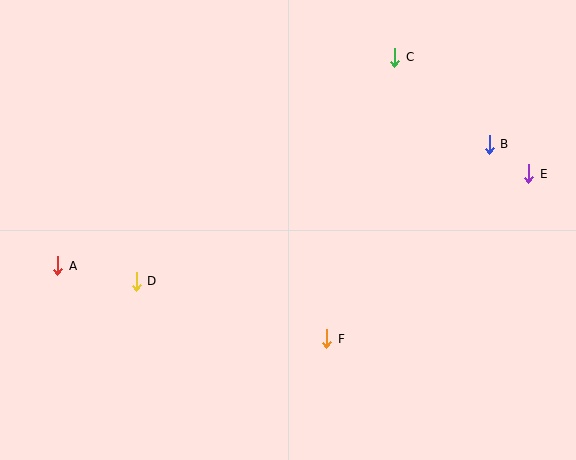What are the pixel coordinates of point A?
Point A is at (58, 266).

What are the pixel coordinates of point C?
Point C is at (395, 57).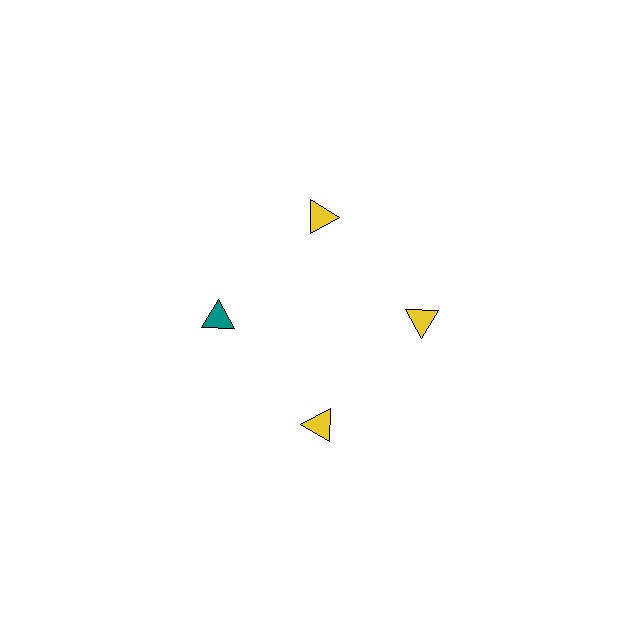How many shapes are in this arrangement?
There are 4 shapes arranged in a ring pattern.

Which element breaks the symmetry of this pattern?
The teal triangle at roughly the 9 o'clock position breaks the symmetry. All other shapes are yellow triangles.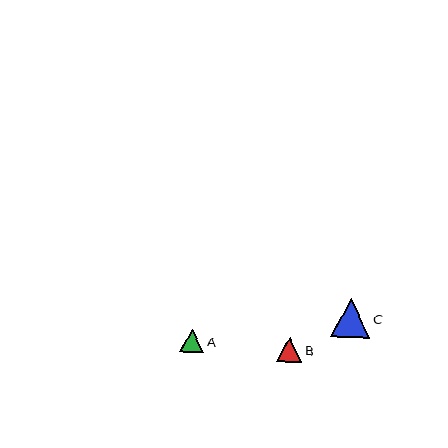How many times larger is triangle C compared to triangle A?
Triangle C is approximately 1.7 times the size of triangle A.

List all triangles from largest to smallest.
From largest to smallest: C, B, A.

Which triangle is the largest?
Triangle C is the largest with a size of approximately 39 pixels.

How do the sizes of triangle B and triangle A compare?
Triangle B and triangle A are approximately the same size.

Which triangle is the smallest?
Triangle A is the smallest with a size of approximately 24 pixels.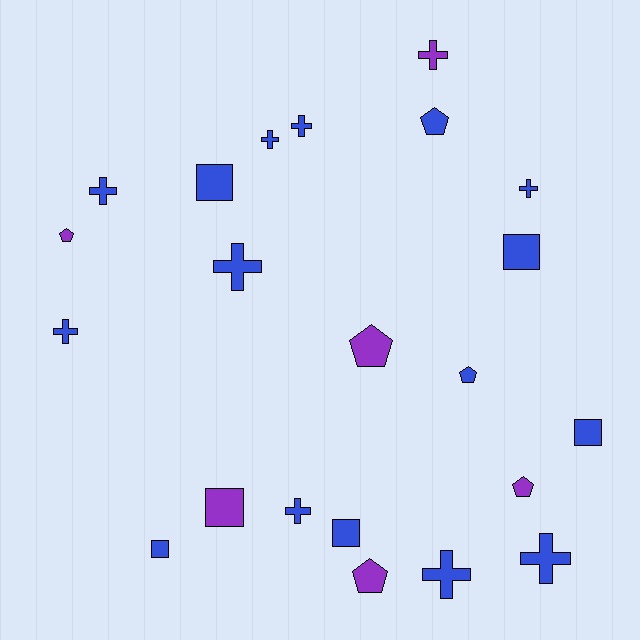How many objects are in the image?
There are 22 objects.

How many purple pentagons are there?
There are 4 purple pentagons.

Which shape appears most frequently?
Cross, with 10 objects.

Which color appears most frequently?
Blue, with 16 objects.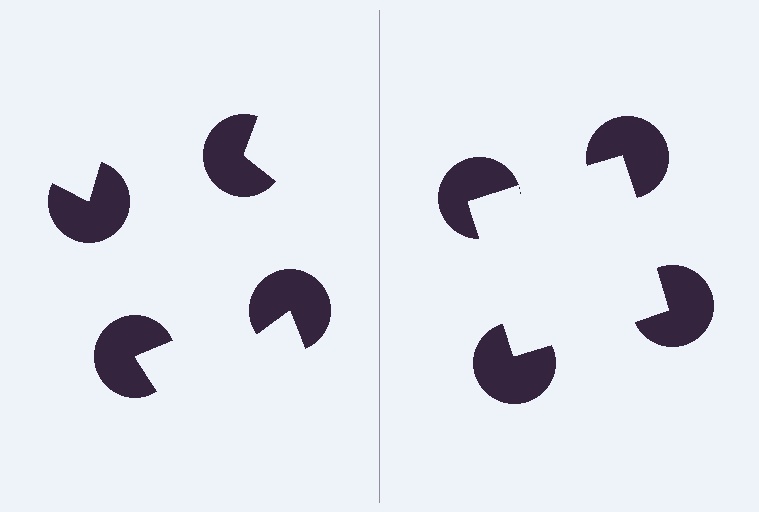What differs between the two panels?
The pac-man discs are positioned identically on both sides; only the wedge orientations differ. On the right they align to a square; on the left they are misaligned.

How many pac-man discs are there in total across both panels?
8 — 4 on each side.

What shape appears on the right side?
An illusory square.